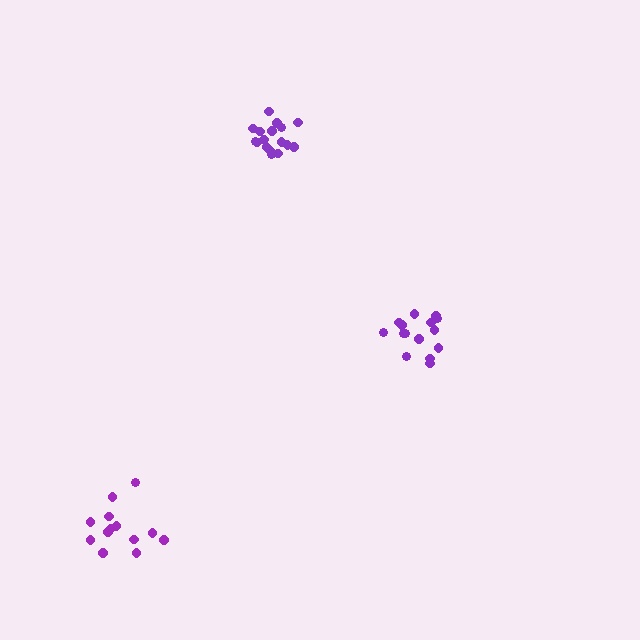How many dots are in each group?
Group 1: 17 dots, Group 2: 15 dots, Group 3: 13 dots (45 total).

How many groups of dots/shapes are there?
There are 3 groups.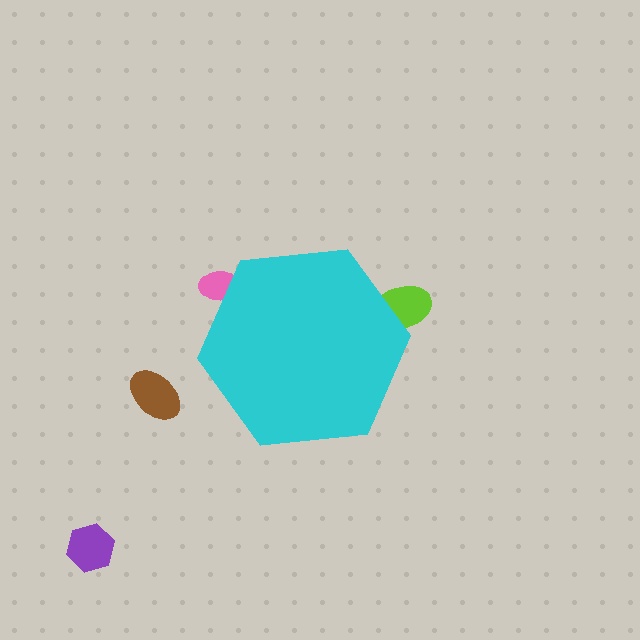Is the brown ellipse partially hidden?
No, the brown ellipse is fully visible.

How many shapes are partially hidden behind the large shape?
2 shapes are partially hidden.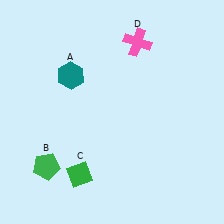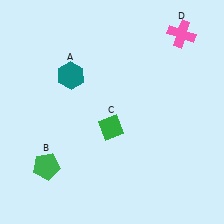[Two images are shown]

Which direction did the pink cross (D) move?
The pink cross (D) moved right.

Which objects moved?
The objects that moved are: the green diamond (C), the pink cross (D).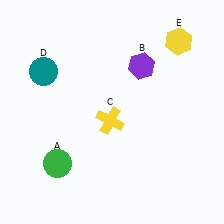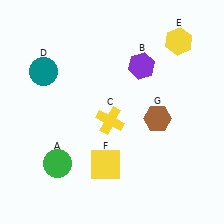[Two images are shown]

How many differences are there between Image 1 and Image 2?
There are 2 differences between the two images.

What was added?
A yellow square (F), a brown hexagon (G) were added in Image 2.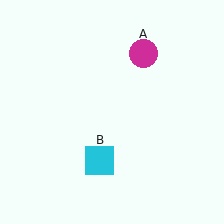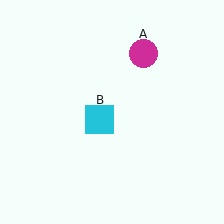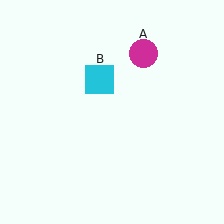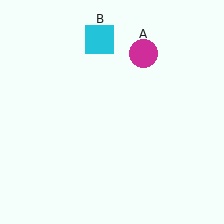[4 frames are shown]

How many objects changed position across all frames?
1 object changed position: cyan square (object B).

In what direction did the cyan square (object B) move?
The cyan square (object B) moved up.